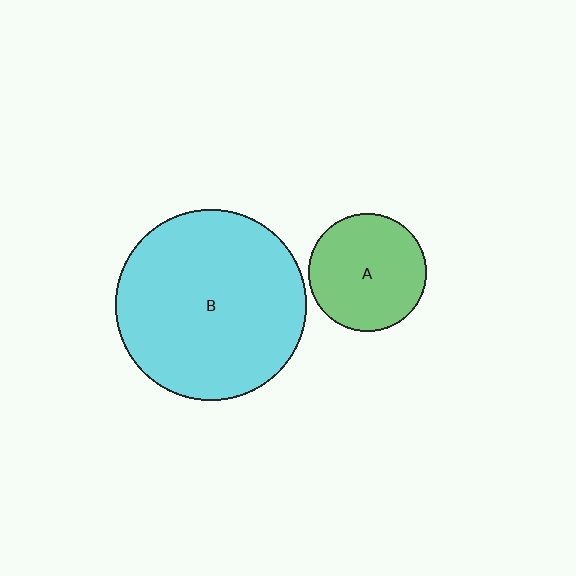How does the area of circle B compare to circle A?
Approximately 2.6 times.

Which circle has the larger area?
Circle B (cyan).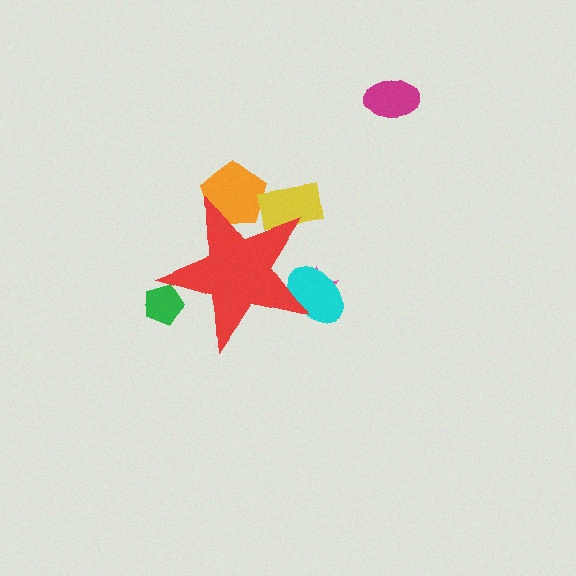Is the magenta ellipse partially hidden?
No, the magenta ellipse is fully visible.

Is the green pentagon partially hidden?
Yes, the green pentagon is partially hidden behind the red star.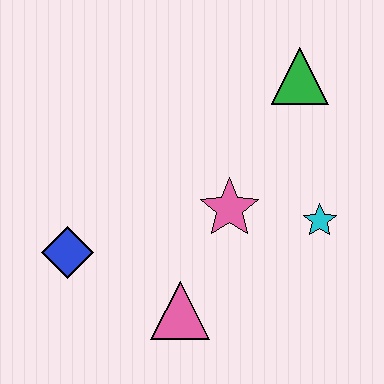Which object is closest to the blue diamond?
The pink triangle is closest to the blue diamond.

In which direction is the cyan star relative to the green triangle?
The cyan star is below the green triangle.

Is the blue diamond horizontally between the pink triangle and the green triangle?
No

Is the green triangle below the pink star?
No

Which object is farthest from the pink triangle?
The green triangle is farthest from the pink triangle.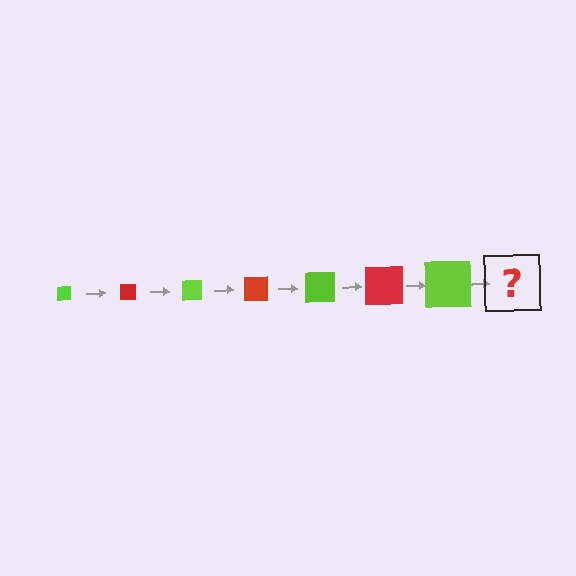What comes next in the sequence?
The next element should be a red square, larger than the previous one.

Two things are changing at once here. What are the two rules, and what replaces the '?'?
The two rules are that the square grows larger each step and the color cycles through lime and red. The '?' should be a red square, larger than the previous one.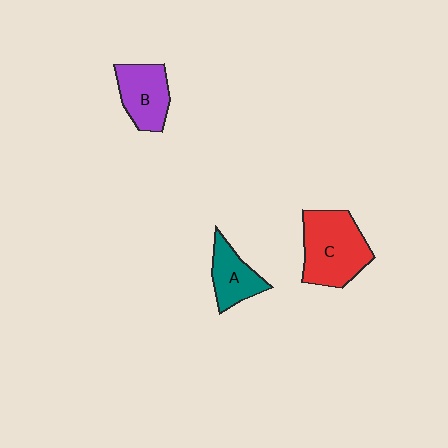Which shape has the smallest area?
Shape A (teal).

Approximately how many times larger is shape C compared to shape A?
Approximately 1.8 times.